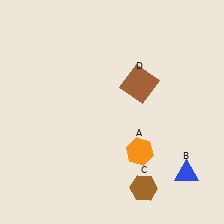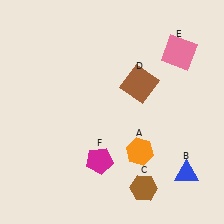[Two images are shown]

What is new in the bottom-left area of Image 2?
A magenta pentagon (F) was added in the bottom-left area of Image 2.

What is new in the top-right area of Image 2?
A pink square (E) was added in the top-right area of Image 2.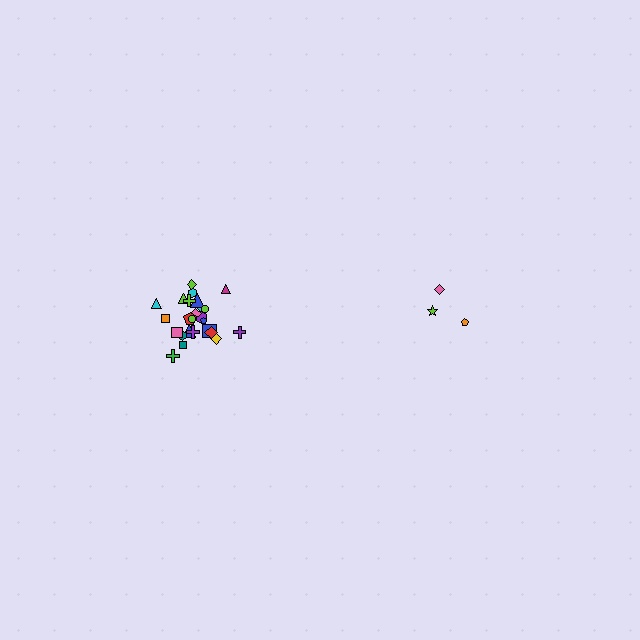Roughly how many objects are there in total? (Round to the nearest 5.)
Roughly 30 objects in total.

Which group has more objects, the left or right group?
The left group.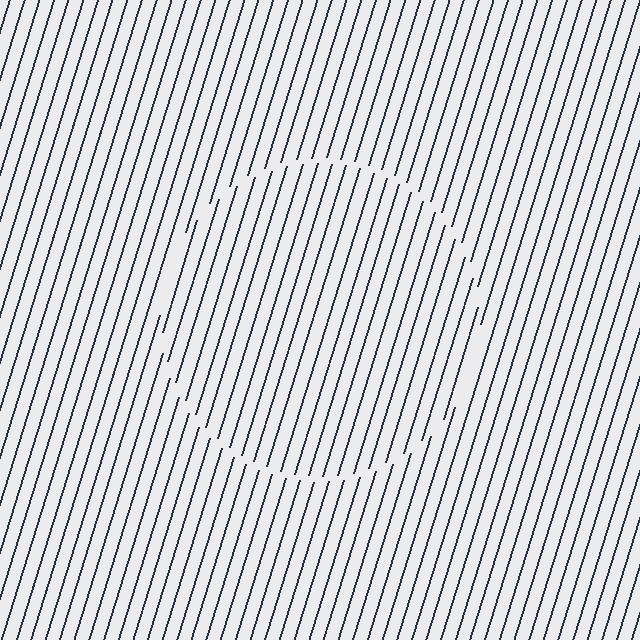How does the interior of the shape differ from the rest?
The interior of the shape contains the same grating, shifted by half a period — the contour is defined by the phase discontinuity where line-ends from the inner and outer gratings abut.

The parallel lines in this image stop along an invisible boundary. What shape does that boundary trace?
An illusory circle. The interior of the shape contains the same grating, shifted by half a period — the contour is defined by the phase discontinuity where line-ends from the inner and outer gratings abut.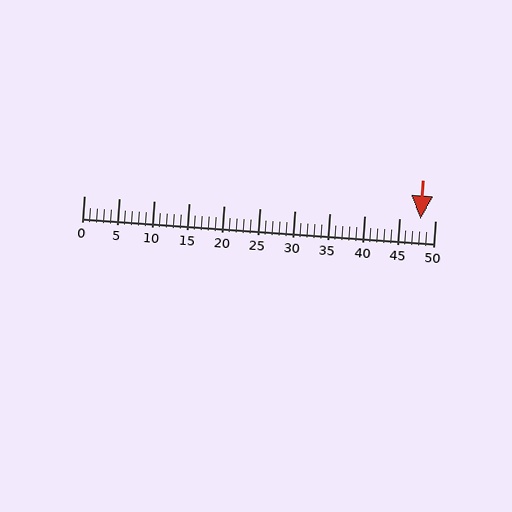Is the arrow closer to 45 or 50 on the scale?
The arrow is closer to 50.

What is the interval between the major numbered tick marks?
The major tick marks are spaced 5 units apart.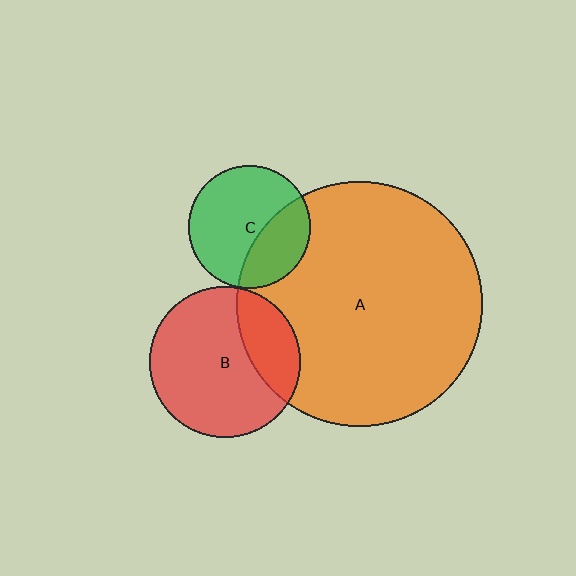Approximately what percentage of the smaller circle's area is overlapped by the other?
Approximately 25%.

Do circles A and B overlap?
Yes.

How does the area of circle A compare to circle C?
Approximately 4.0 times.